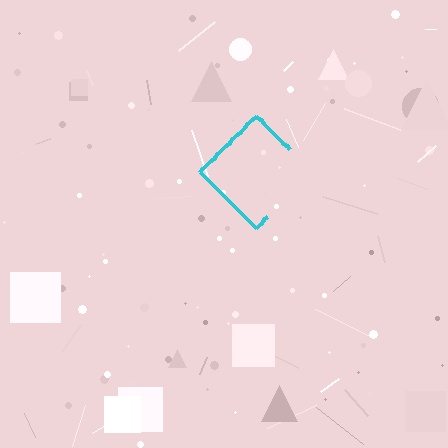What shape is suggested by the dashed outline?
The dashed outline suggests a diamond.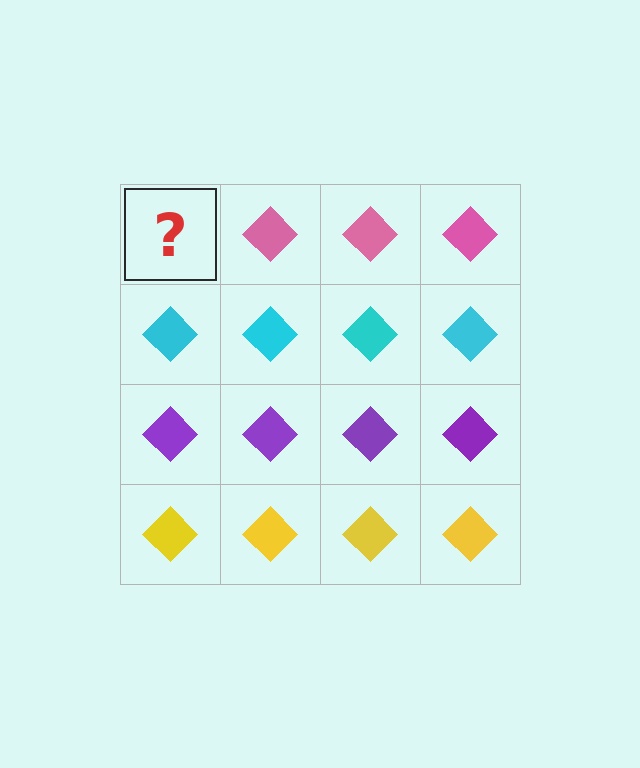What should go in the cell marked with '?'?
The missing cell should contain a pink diamond.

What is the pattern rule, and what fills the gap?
The rule is that each row has a consistent color. The gap should be filled with a pink diamond.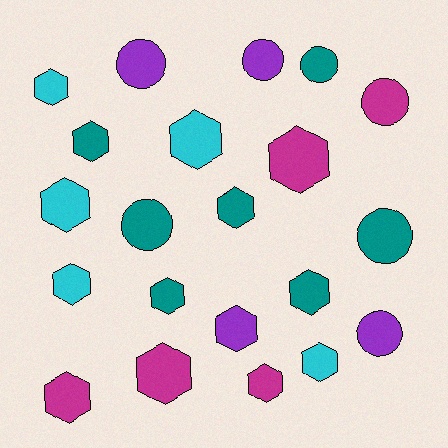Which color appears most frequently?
Teal, with 7 objects.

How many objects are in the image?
There are 21 objects.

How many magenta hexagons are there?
There are 4 magenta hexagons.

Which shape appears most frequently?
Hexagon, with 14 objects.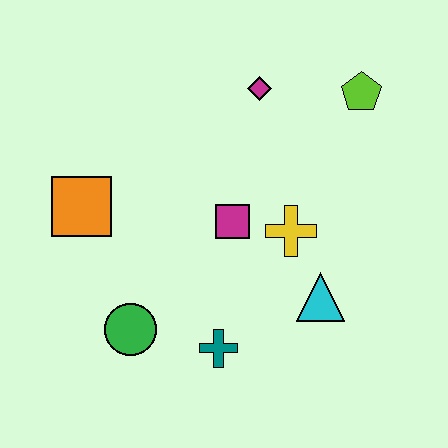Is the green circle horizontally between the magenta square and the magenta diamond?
No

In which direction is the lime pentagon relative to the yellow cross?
The lime pentagon is above the yellow cross.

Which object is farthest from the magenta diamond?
The green circle is farthest from the magenta diamond.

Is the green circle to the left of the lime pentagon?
Yes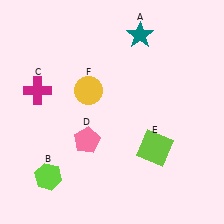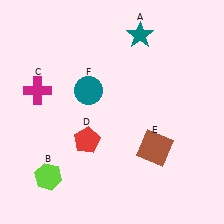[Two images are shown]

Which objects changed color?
D changed from pink to red. E changed from lime to brown. F changed from yellow to teal.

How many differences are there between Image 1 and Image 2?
There are 3 differences between the two images.